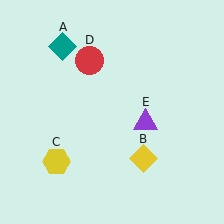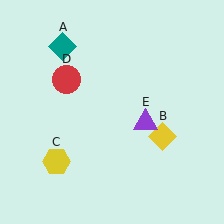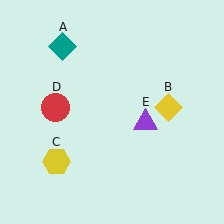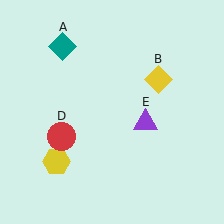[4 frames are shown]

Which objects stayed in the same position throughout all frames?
Teal diamond (object A) and yellow hexagon (object C) and purple triangle (object E) remained stationary.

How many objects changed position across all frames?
2 objects changed position: yellow diamond (object B), red circle (object D).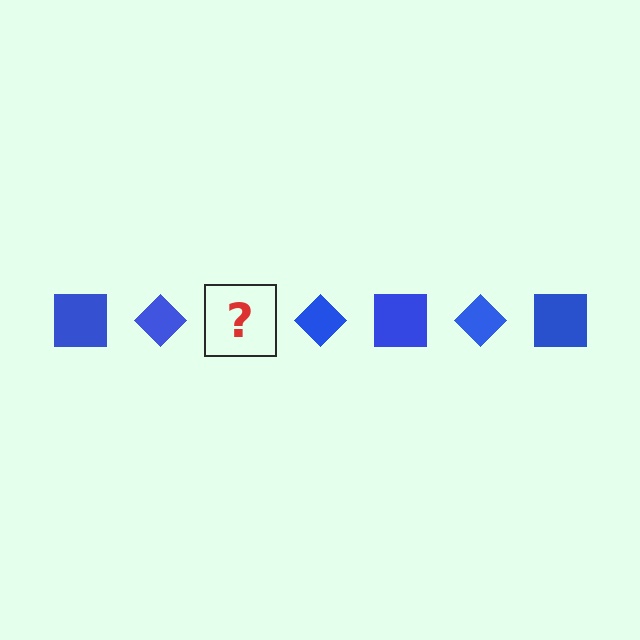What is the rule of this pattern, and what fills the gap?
The rule is that the pattern cycles through square, diamond shapes in blue. The gap should be filled with a blue square.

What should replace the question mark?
The question mark should be replaced with a blue square.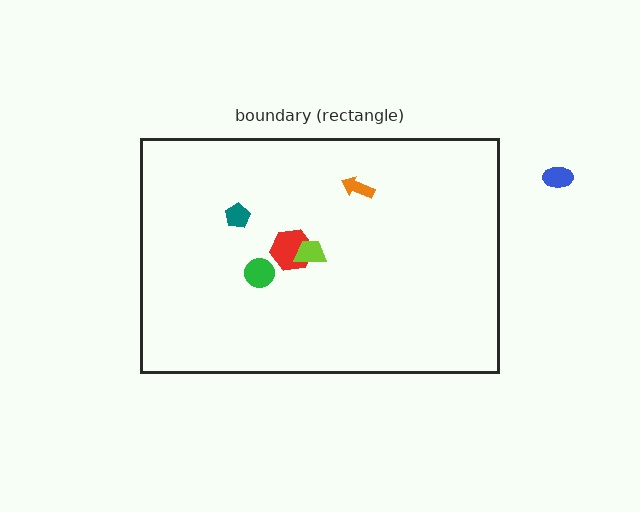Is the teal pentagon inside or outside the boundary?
Inside.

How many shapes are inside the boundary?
5 inside, 1 outside.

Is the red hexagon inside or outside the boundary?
Inside.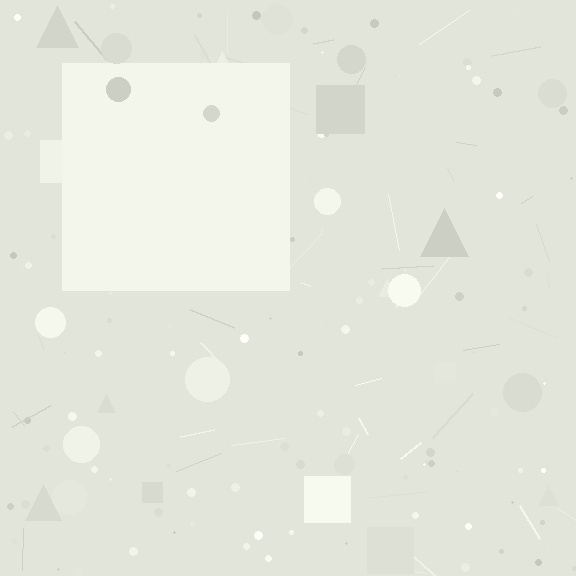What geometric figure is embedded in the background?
A square is embedded in the background.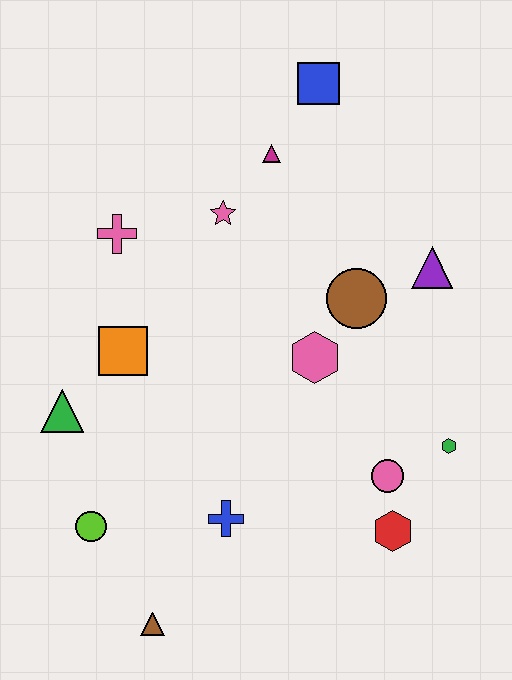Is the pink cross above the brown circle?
Yes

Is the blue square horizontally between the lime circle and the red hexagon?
Yes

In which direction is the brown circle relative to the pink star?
The brown circle is to the right of the pink star.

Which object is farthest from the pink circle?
The blue square is farthest from the pink circle.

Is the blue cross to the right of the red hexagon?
No